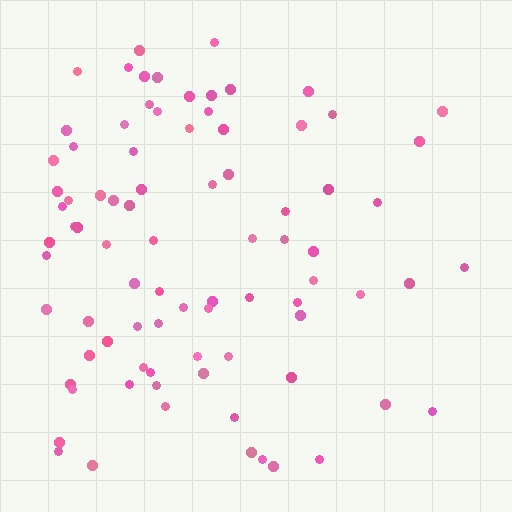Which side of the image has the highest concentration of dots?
The left.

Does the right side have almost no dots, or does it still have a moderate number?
Still a moderate number, just noticeably fewer than the left.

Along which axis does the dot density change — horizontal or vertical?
Horizontal.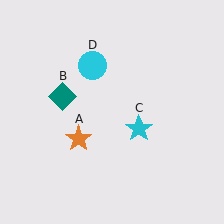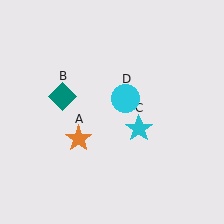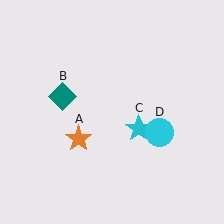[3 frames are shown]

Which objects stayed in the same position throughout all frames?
Orange star (object A) and teal diamond (object B) and cyan star (object C) remained stationary.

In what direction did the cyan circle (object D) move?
The cyan circle (object D) moved down and to the right.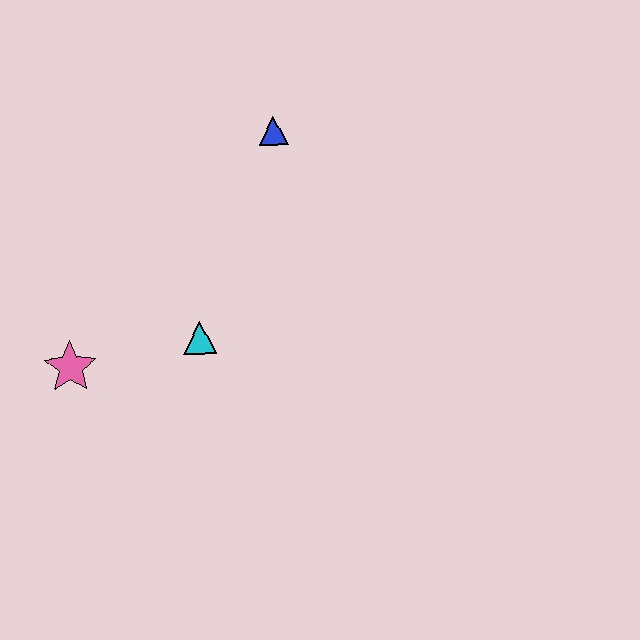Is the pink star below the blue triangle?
Yes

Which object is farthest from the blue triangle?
The pink star is farthest from the blue triangle.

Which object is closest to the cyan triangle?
The pink star is closest to the cyan triangle.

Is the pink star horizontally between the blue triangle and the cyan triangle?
No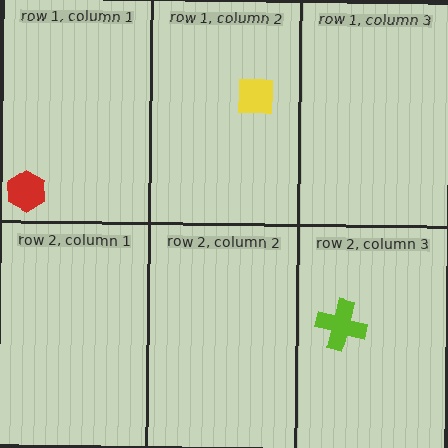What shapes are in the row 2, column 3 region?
The lime cross.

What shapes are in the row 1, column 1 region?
The red hexagon.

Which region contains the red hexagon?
The row 1, column 1 region.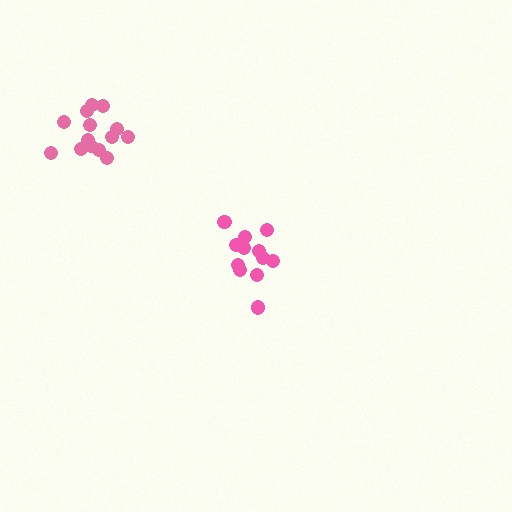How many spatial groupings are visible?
There are 2 spatial groupings.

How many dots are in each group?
Group 1: 12 dots, Group 2: 14 dots (26 total).